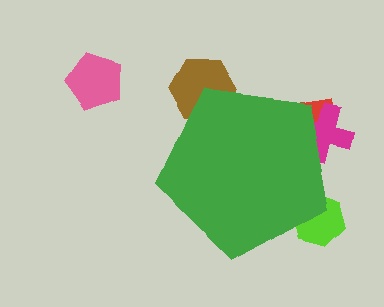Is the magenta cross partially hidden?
Yes, the magenta cross is partially hidden behind the green pentagon.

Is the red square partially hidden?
Yes, the red square is partially hidden behind the green pentagon.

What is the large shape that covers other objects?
A green pentagon.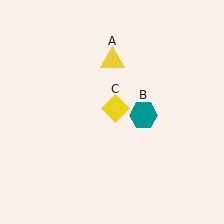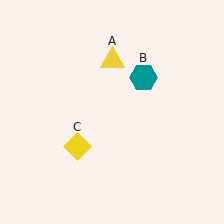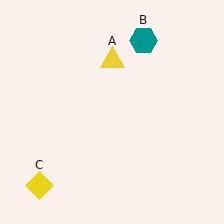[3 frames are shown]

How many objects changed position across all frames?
2 objects changed position: teal hexagon (object B), yellow diamond (object C).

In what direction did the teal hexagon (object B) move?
The teal hexagon (object B) moved up.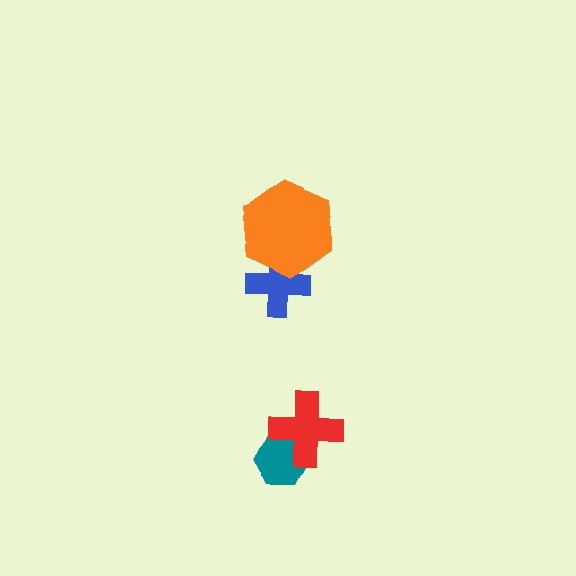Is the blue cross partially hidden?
Yes, it is partially covered by another shape.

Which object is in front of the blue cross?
The orange hexagon is in front of the blue cross.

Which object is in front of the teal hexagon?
The red cross is in front of the teal hexagon.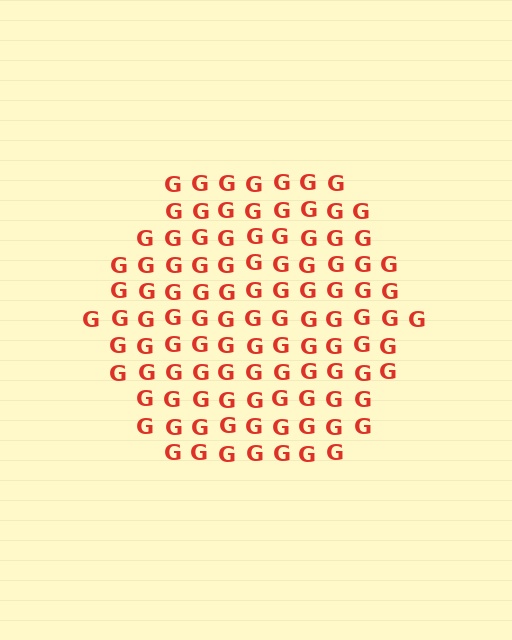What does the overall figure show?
The overall figure shows a hexagon.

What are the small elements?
The small elements are letter G's.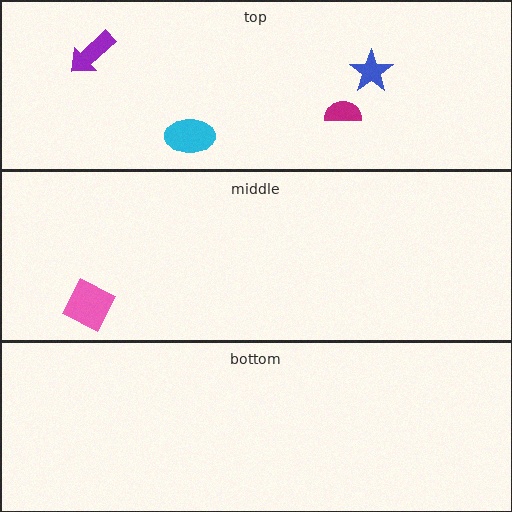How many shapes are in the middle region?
1.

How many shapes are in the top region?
4.